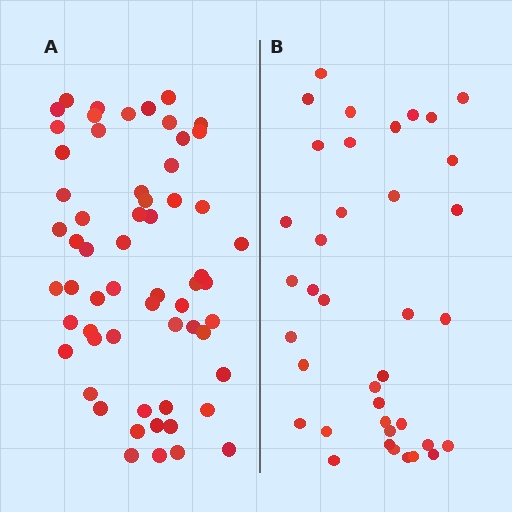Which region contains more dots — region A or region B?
Region A (the left region) has more dots.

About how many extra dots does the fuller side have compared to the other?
Region A has approximately 20 more dots than region B.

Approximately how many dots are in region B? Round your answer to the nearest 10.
About 40 dots. (The exact count is 38, which rounds to 40.)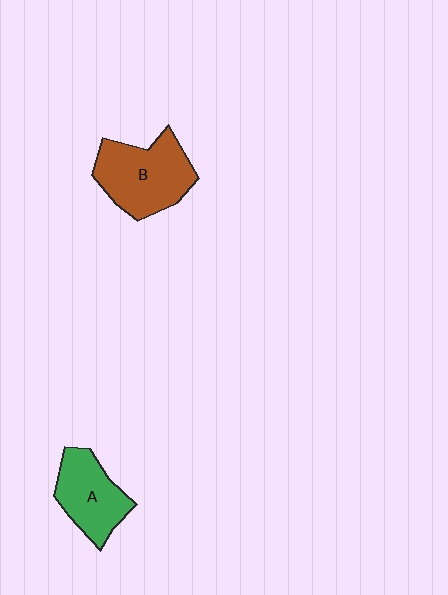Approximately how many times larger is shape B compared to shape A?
Approximately 1.3 times.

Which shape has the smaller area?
Shape A (green).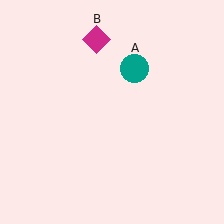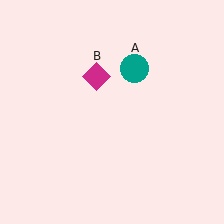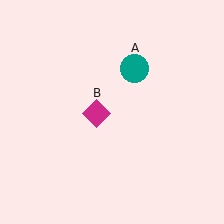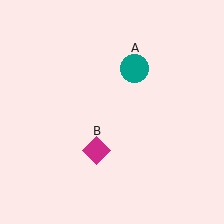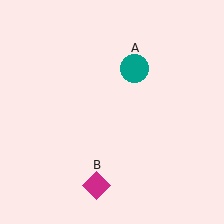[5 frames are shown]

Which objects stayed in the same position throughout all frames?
Teal circle (object A) remained stationary.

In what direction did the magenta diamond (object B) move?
The magenta diamond (object B) moved down.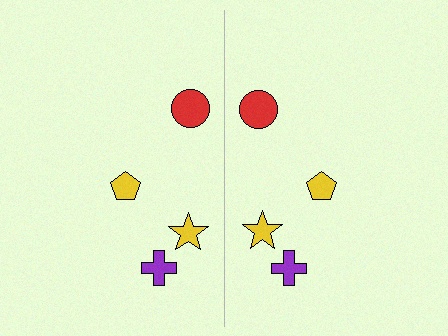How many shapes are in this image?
There are 8 shapes in this image.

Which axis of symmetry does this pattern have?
The pattern has a vertical axis of symmetry running through the center of the image.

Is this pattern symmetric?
Yes, this pattern has bilateral (reflection) symmetry.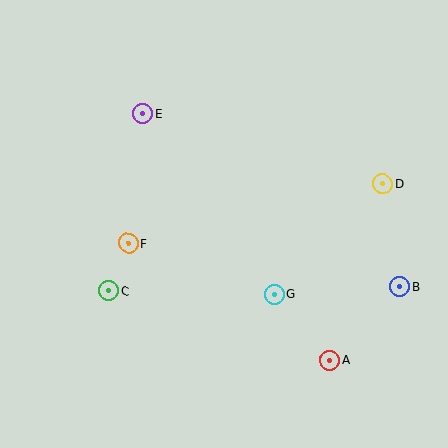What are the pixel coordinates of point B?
Point B is at (400, 287).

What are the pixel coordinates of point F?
Point F is at (128, 243).